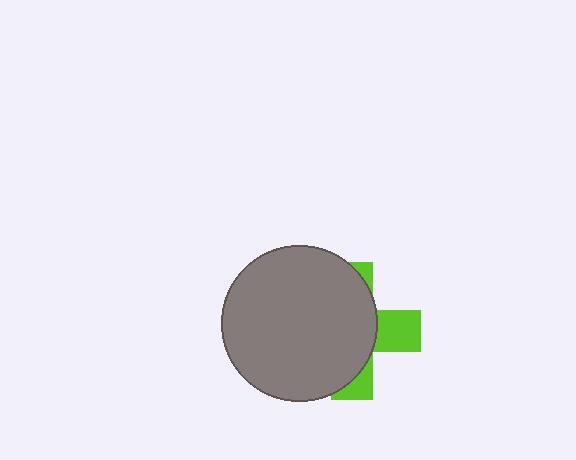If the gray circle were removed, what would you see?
You would see the complete lime cross.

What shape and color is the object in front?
The object in front is a gray circle.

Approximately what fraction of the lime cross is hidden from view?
Roughly 68% of the lime cross is hidden behind the gray circle.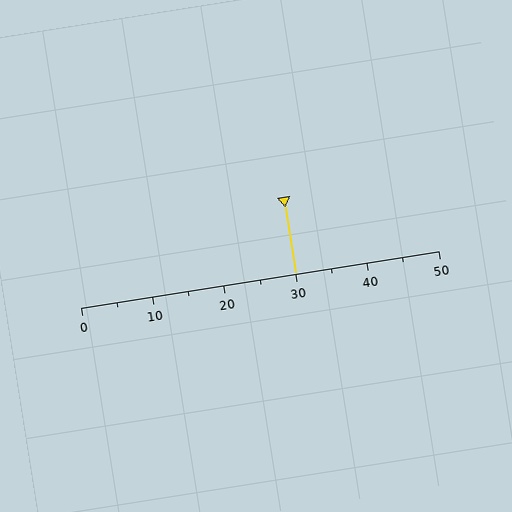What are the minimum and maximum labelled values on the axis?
The axis runs from 0 to 50.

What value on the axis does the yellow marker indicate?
The marker indicates approximately 30.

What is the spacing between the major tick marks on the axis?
The major ticks are spaced 10 apart.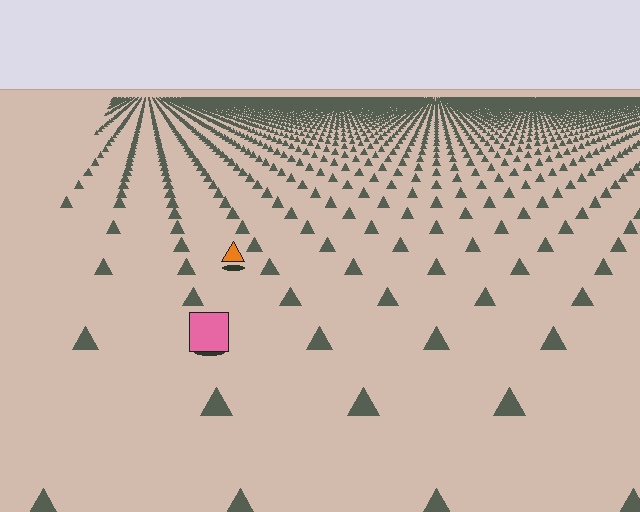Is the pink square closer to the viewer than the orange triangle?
Yes. The pink square is closer — you can tell from the texture gradient: the ground texture is coarser near it.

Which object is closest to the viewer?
The pink square is closest. The texture marks near it are larger and more spread out.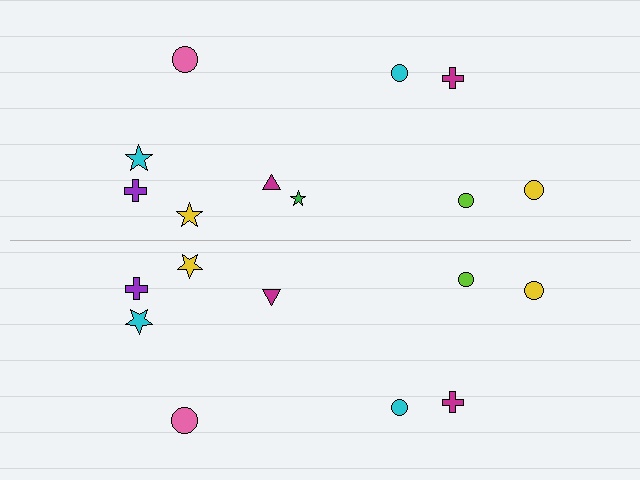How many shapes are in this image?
There are 19 shapes in this image.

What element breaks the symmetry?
A green star is missing from the bottom side.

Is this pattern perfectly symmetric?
No, the pattern is not perfectly symmetric. A green star is missing from the bottom side.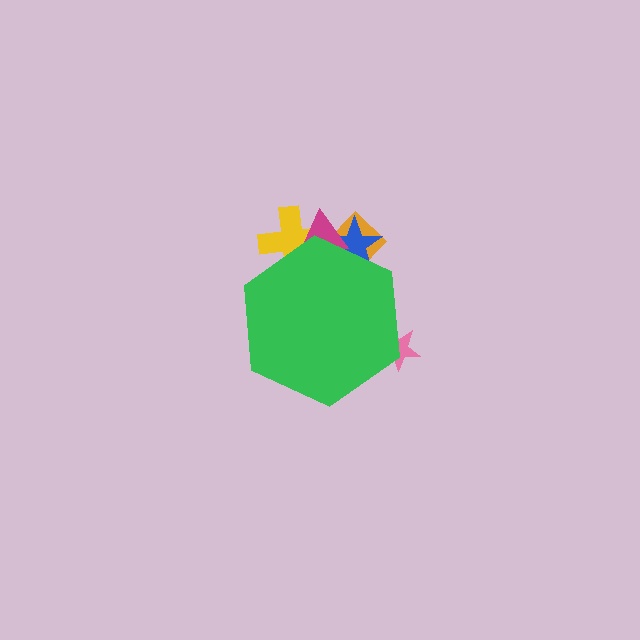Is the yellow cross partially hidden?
Yes, the yellow cross is partially hidden behind the green hexagon.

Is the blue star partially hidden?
Yes, the blue star is partially hidden behind the green hexagon.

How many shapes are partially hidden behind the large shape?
5 shapes are partially hidden.